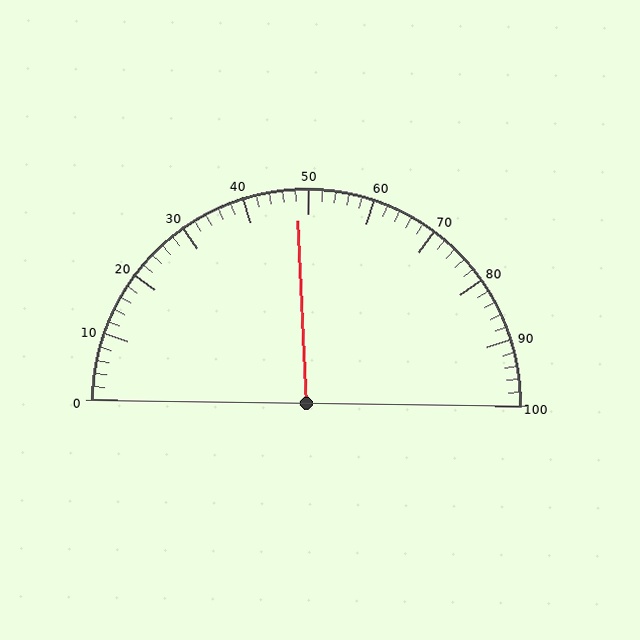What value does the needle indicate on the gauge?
The needle indicates approximately 48.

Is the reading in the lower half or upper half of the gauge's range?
The reading is in the lower half of the range (0 to 100).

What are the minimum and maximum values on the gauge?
The gauge ranges from 0 to 100.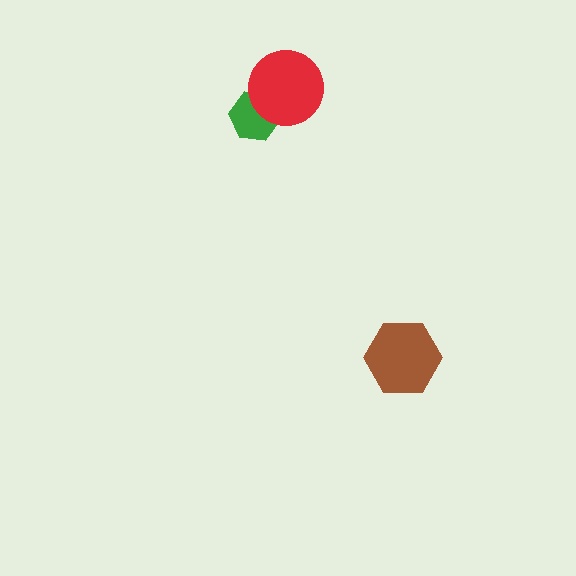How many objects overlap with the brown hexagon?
0 objects overlap with the brown hexagon.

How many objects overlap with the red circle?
1 object overlaps with the red circle.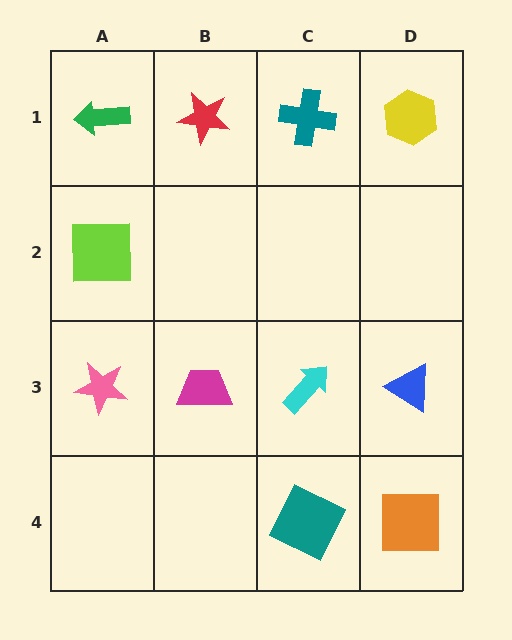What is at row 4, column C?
A teal square.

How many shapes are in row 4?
2 shapes.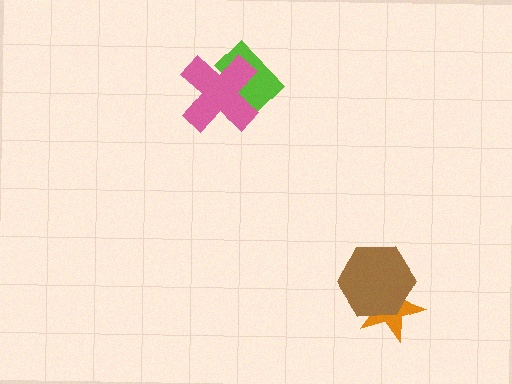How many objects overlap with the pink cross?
1 object overlaps with the pink cross.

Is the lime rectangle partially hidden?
Yes, it is partially covered by another shape.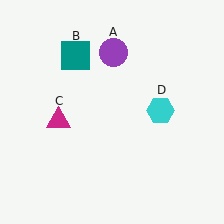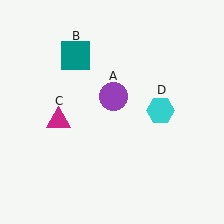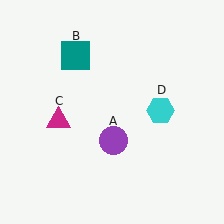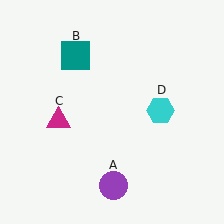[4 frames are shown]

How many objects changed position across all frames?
1 object changed position: purple circle (object A).